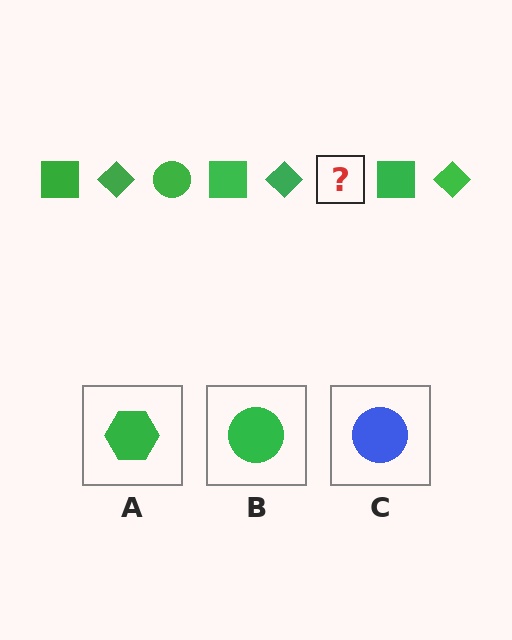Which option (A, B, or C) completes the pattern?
B.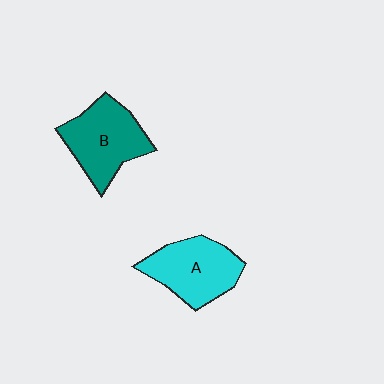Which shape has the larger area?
Shape B (teal).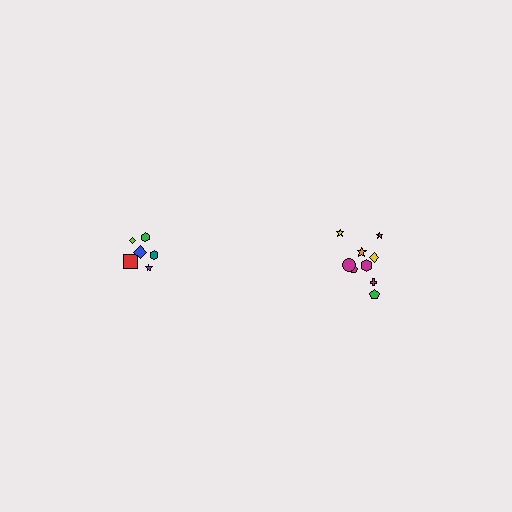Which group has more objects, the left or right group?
The right group.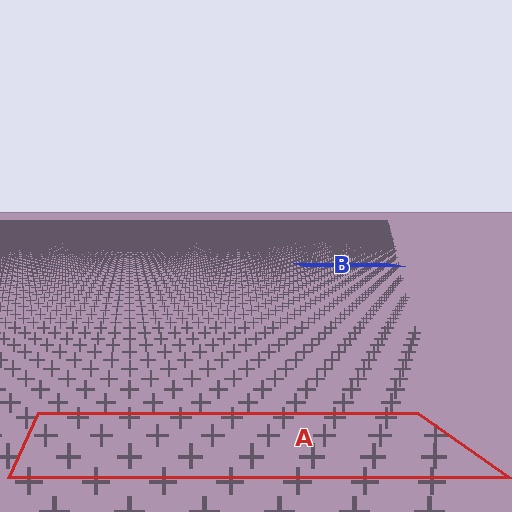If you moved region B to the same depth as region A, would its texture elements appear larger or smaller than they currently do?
They would appear larger. At a closer depth, the same texture elements are projected at a bigger on-screen size.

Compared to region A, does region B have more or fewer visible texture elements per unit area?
Region B has more texture elements per unit area — they are packed more densely because it is farther away.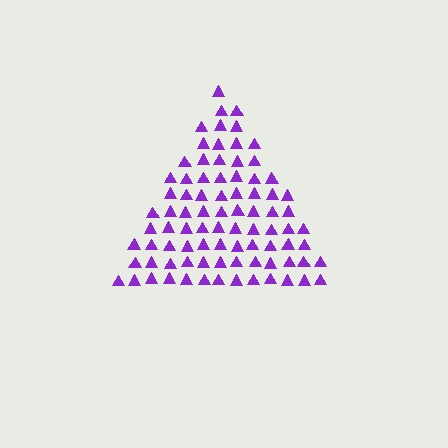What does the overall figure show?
The overall figure shows a triangle.